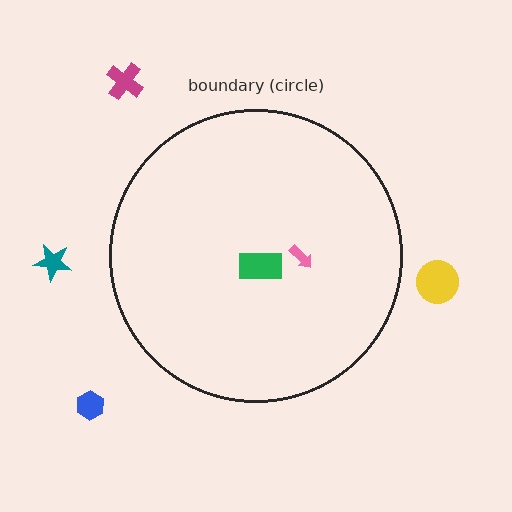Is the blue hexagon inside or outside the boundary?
Outside.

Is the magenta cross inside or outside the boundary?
Outside.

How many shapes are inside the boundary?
2 inside, 4 outside.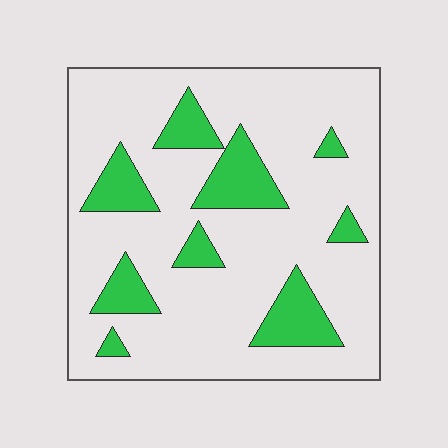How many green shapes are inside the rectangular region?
9.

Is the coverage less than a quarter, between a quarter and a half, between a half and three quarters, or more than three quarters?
Less than a quarter.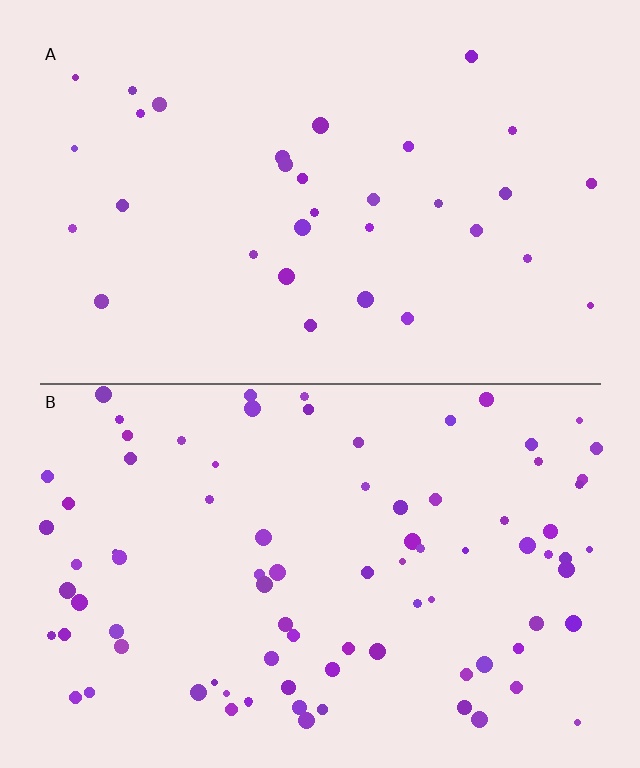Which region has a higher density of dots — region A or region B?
B (the bottom).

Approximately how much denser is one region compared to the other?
Approximately 2.7× — region B over region A.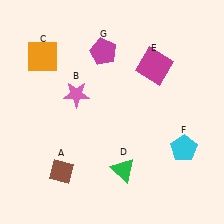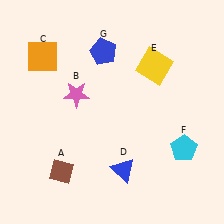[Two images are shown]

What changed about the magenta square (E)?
In Image 1, E is magenta. In Image 2, it changed to yellow.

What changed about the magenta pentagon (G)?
In Image 1, G is magenta. In Image 2, it changed to blue.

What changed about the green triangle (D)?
In Image 1, D is green. In Image 2, it changed to blue.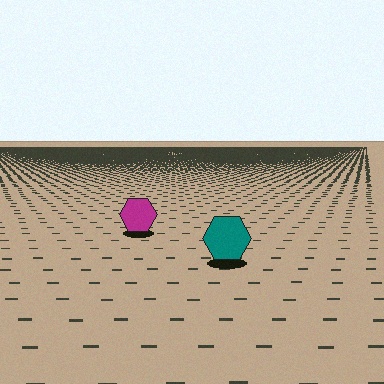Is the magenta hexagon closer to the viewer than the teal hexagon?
No. The teal hexagon is closer — you can tell from the texture gradient: the ground texture is coarser near it.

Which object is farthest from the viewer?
The magenta hexagon is farthest from the viewer. It appears smaller and the ground texture around it is denser.